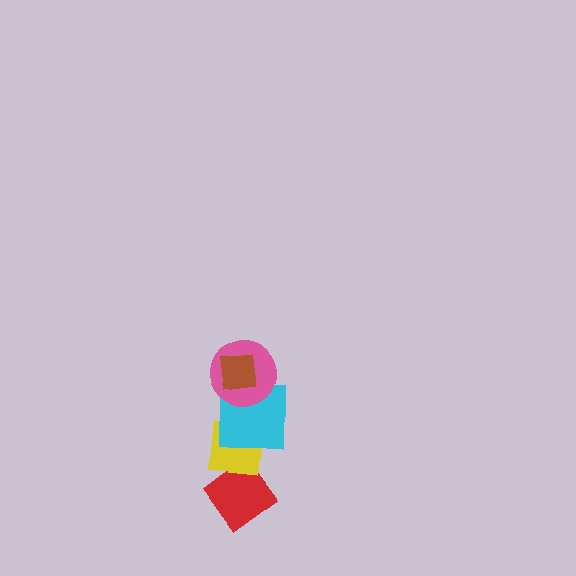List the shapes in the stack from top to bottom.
From top to bottom: the brown square, the pink circle, the cyan square, the yellow square, the red diamond.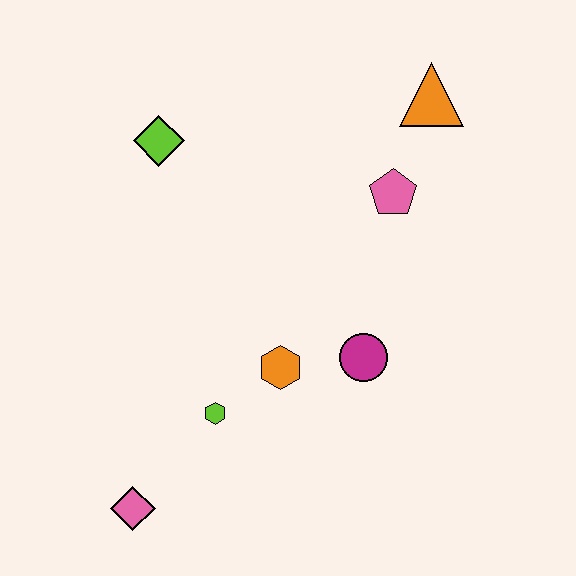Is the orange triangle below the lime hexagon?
No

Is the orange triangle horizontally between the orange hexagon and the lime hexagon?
No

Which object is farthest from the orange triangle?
The pink diamond is farthest from the orange triangle.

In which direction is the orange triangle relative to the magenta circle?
The orange triangle is above the magenta circle.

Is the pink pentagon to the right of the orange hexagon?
Yes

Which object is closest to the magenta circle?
The orange hexagon is closest to the magenta circle.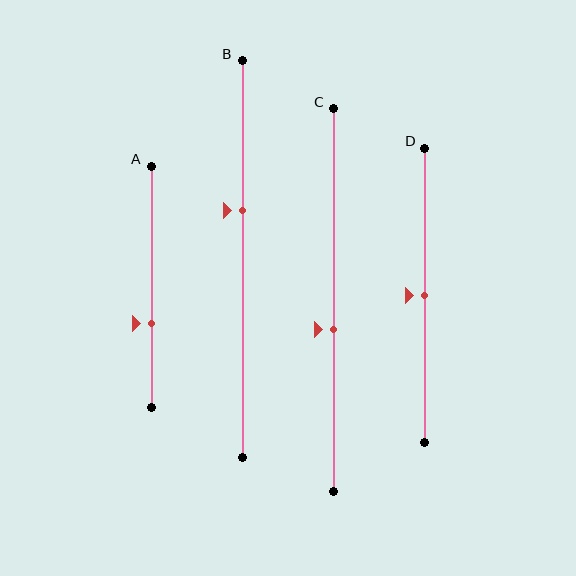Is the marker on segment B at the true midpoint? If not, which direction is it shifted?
No, the marker on segment B is shifted upward by about 12% of the segment length.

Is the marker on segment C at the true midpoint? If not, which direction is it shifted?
No, the marker on segment C is shifted downward by about 8% of the segment length.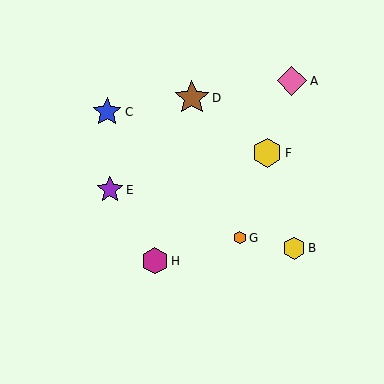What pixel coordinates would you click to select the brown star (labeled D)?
Click at (192, 98) to select the brown star D.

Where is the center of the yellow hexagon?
The center of the yellow hexagon is at (267, 153).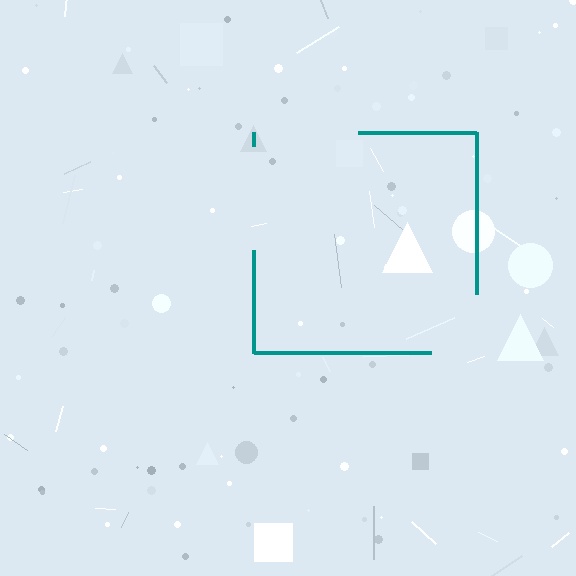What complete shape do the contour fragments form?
The contour fragments form a square.